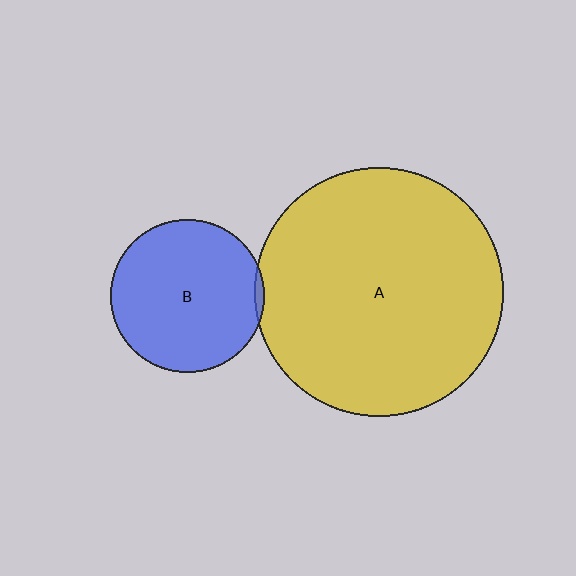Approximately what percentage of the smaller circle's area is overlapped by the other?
Approximately 5%.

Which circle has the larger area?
Circle A (yellow).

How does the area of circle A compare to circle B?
Approximately 2.6 times.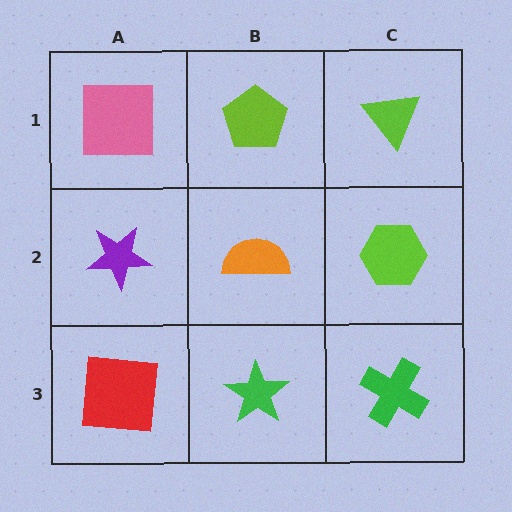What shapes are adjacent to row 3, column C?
A lime hexagon (row 2, column C), a green star (row 3, column B).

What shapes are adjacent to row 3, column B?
An orange semicircle (row 2, column B), a red square (row 3, column A), a green cross (row 3, column C).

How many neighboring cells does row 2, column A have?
3.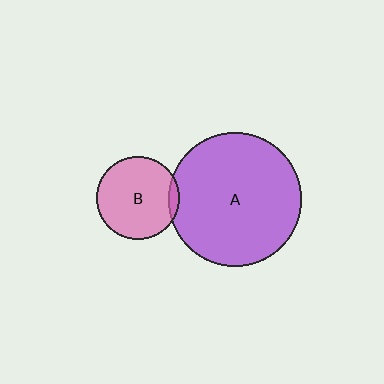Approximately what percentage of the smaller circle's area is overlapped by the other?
Approximately 5%.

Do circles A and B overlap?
Yes.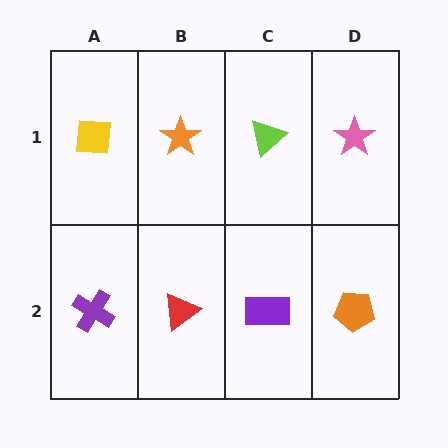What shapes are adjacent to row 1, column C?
A purple rectangle (row 2, column C), an orange star (row 1, column B), a pink star (row 1, column D).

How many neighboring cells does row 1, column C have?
3.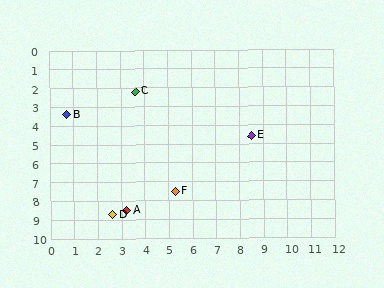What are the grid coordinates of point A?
Point A is at approximately (3.2, 8.5).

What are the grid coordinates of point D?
Point D is at approximately (2.6, 8.7).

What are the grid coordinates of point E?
Point E is at approximately (8.5, 4.6).